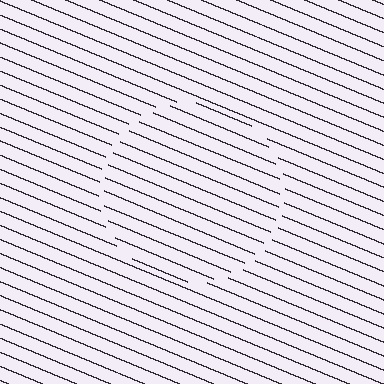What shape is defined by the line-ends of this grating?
An illusory circle. The interior of the shape contains the same grating, shifted by half a period — the contour is defined by the phase discontinuity where line-ends from the inner and outer gratings abut.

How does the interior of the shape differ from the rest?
The interior of the shape contains the same grating, shifted by half a period — the contour is defined by the phase discontinuity where line-ends from the inner and outer gratings abut.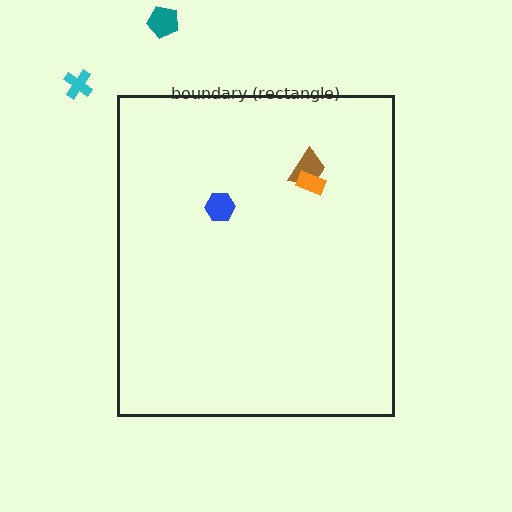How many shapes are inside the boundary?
3 inside, 2 outside.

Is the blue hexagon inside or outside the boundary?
Inside.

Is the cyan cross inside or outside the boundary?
Outside.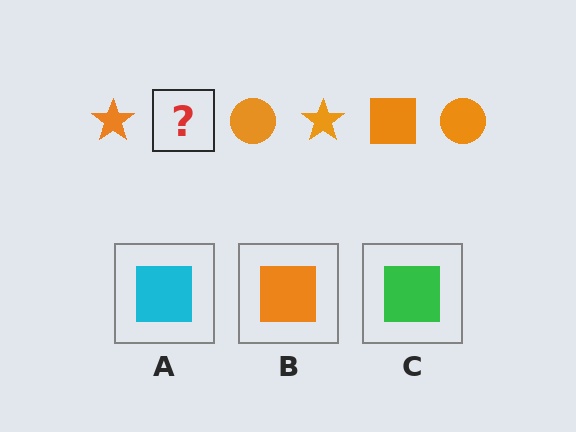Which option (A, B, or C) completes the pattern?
B.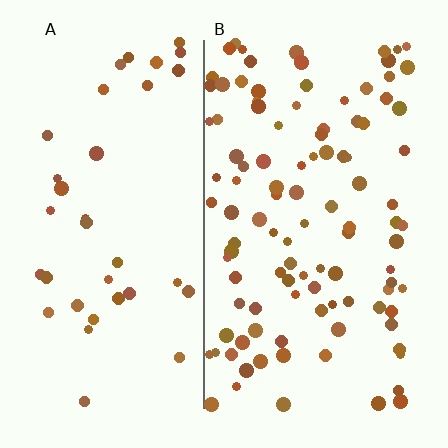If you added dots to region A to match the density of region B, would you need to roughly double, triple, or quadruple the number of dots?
Approximately triple.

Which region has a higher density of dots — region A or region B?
B (the right).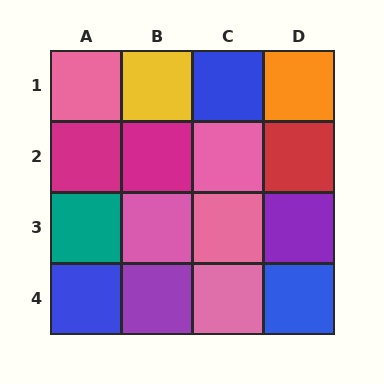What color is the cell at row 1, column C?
Blue.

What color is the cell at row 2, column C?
Pink.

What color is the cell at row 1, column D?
Orange.